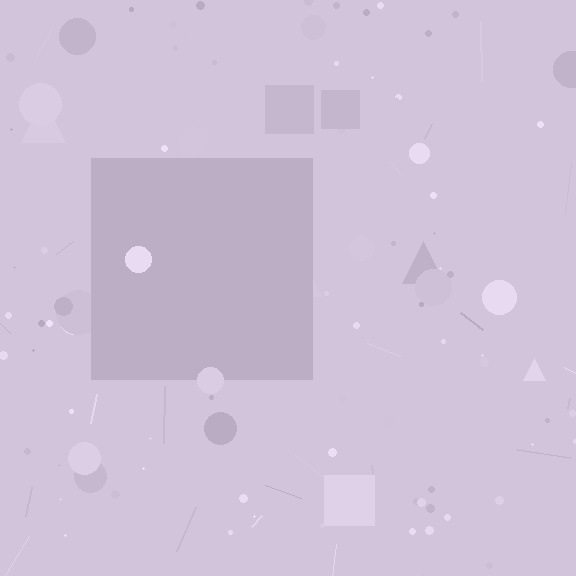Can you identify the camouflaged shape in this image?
The camouflaged shape is a square.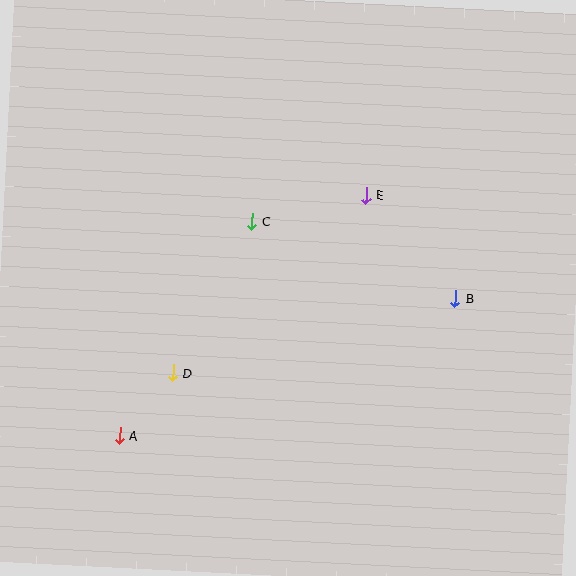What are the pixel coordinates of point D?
Point D is at (173, 373).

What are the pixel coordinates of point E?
Point E is at (366, 195).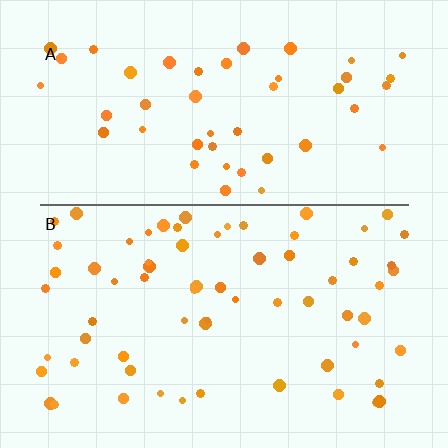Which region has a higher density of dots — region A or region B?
B (the bottom).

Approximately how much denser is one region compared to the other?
Approximately 1.4× — region B over region A.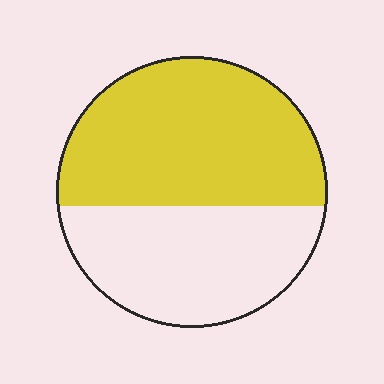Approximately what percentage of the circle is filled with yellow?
Approximately 55%.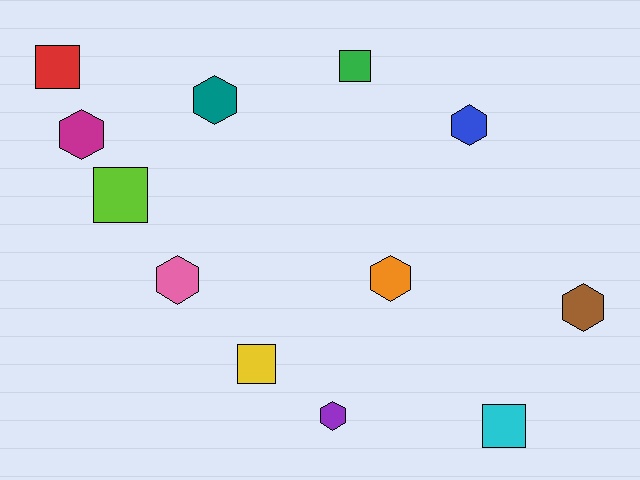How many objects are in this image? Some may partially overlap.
There are 12 objects.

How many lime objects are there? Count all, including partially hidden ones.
There is 1 lime object.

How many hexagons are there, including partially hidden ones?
There are 7 hexagons.